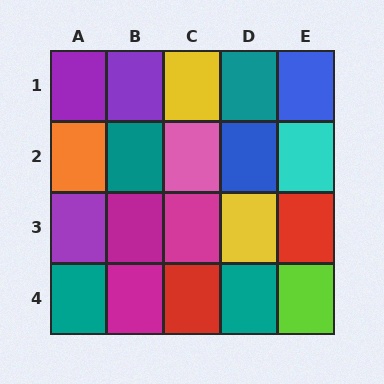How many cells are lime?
1 cell is lime.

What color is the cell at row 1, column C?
Yellow.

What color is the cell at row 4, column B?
Magenta.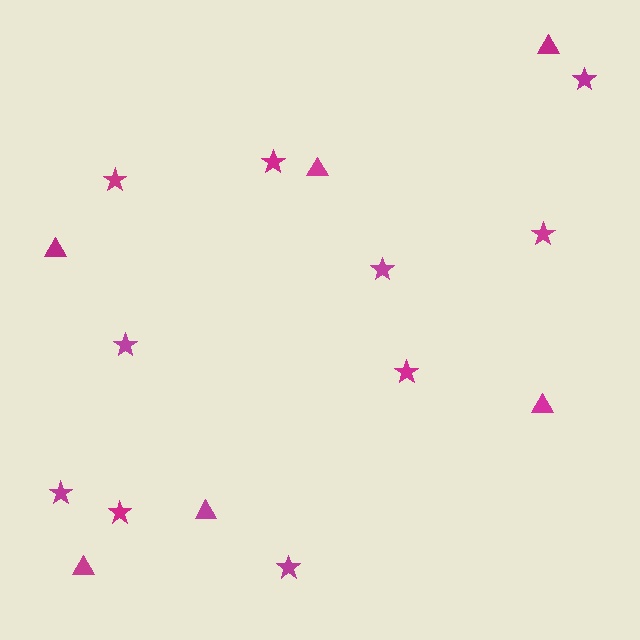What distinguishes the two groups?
There are 2 groups: one group of stars (10) and one group of triangles (6).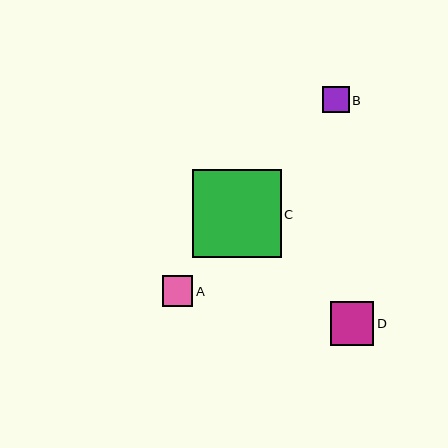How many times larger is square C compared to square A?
Square C is approximately 2.9 times the size of square A.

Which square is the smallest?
Square B is the smallest with a size of approximately 27 pixels.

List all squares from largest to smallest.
From largest to smallest: C, D, A, B.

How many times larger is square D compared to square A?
Square D is approximately 1.4 times the size of square A.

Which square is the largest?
Square C is the largest with a size of approximately 88 pixels.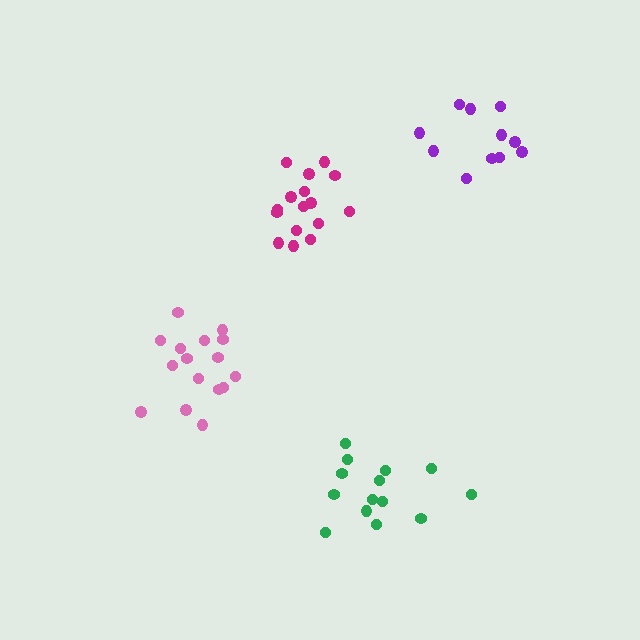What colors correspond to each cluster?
The clusters are colored: pink, magenta, green, purple.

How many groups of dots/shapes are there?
There are 4 groups.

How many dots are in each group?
Group 1: 16 dots, Group 2: 16 dots, Group 3: 14 dots, Group 4: 11 dots (57 total).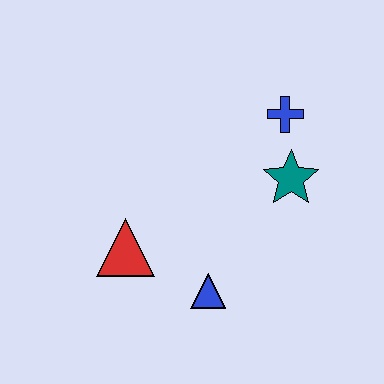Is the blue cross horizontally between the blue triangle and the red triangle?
No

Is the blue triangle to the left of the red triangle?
No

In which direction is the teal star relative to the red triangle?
The teal star is to the right of the red triangle.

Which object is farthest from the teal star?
The red triangle is farthest from the teal star.